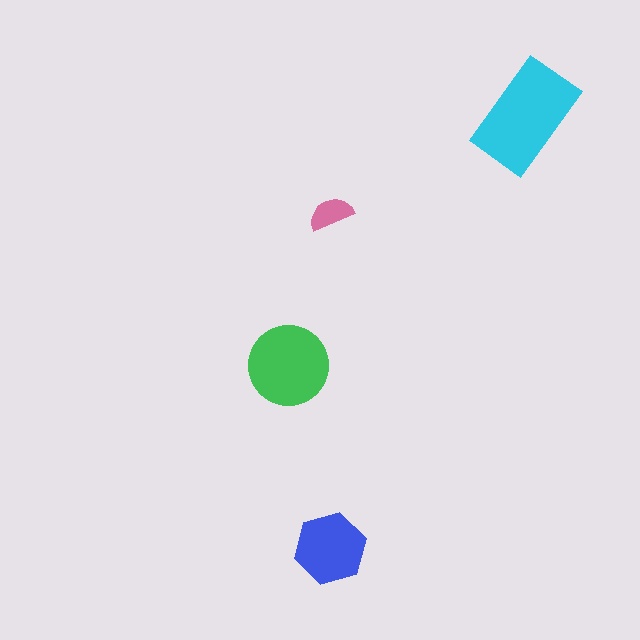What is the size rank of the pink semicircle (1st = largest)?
4th.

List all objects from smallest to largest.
The pink semicircle, the blue hexagon, the green circle, the cyan rectangle.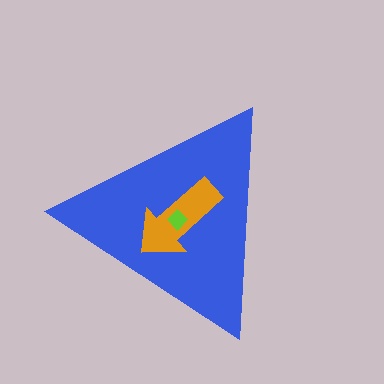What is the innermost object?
The lime diamond.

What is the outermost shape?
The blue triangle.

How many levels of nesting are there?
3.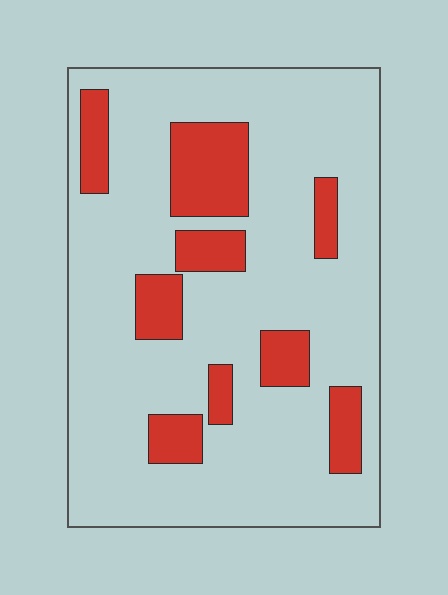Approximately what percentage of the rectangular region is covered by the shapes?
Approximately 20%.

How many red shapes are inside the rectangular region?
9.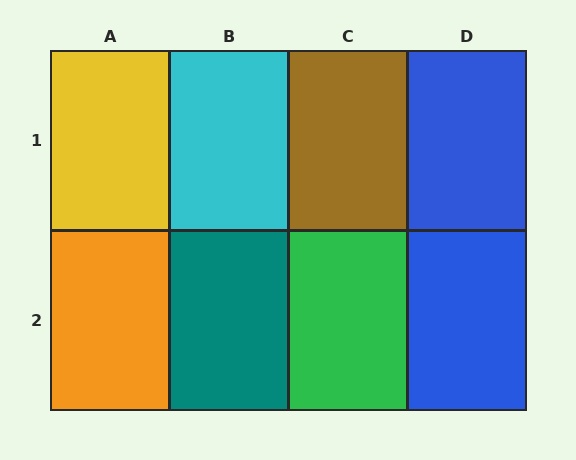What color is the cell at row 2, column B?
Teal.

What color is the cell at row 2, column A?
Orange.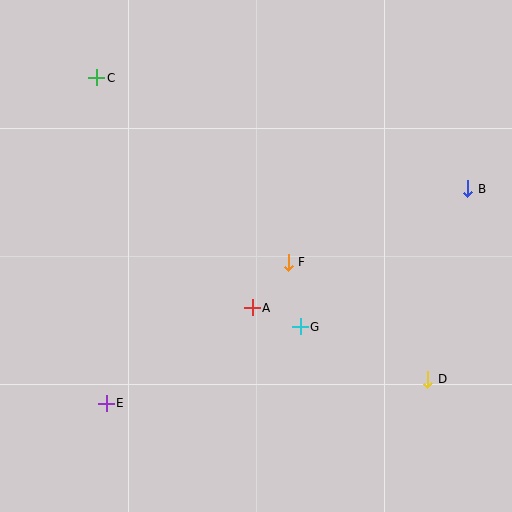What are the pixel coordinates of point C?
Point C is at (97, 78).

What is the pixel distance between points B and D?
The distance between B and D is 195 pixels.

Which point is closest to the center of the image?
Point F at (288, 262) is closest to the center.